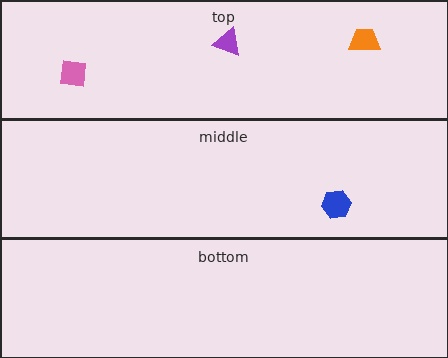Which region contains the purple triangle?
The top region.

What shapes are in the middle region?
The blue hexagon.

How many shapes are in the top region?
3.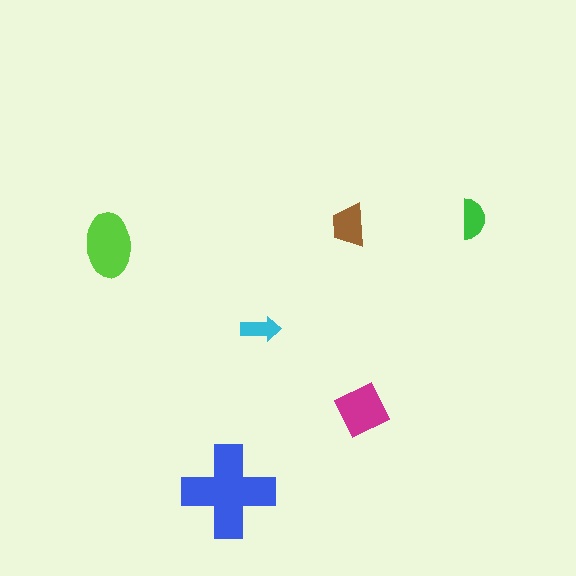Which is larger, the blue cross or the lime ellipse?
The blue cross.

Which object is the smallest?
The cyan arrow.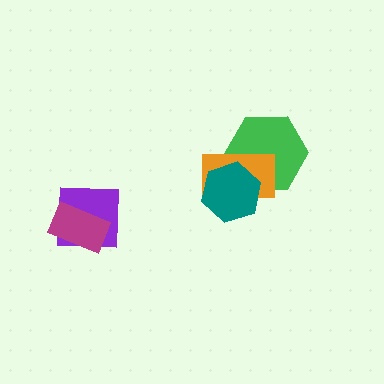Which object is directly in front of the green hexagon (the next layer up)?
The orange rectangle is directly in front of the green hexagon.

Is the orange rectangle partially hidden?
Yes, it is partially covered by another shape.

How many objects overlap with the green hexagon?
2 objects overlap with the green hexagon.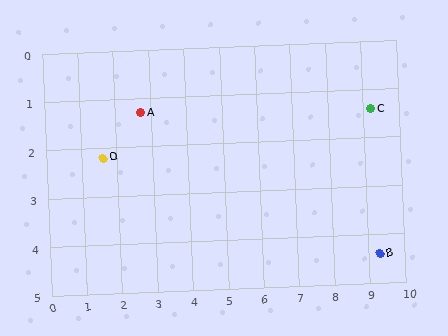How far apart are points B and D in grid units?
Points B and D are about 8.0 grid units apart.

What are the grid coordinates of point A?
Point A is at approximately (2.7, 1.3).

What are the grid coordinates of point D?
Point D is at approximately (1.6, 2.2).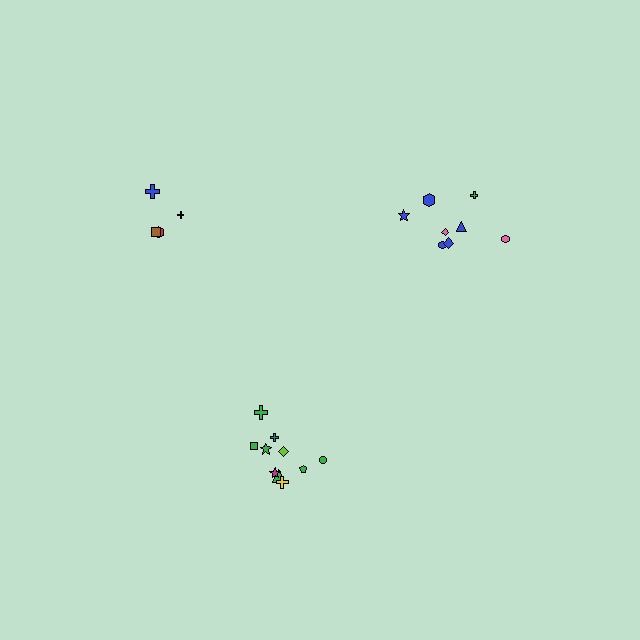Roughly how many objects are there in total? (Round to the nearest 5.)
Roughly 20 objects in total.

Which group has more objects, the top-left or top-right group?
The top-right group.